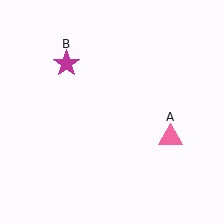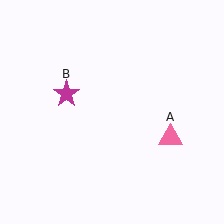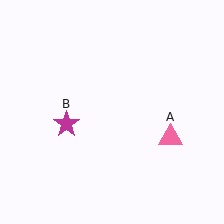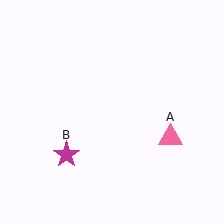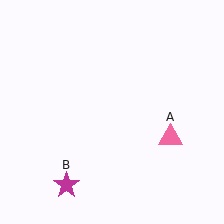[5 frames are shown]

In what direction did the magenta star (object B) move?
The magenta star (object B) moved down.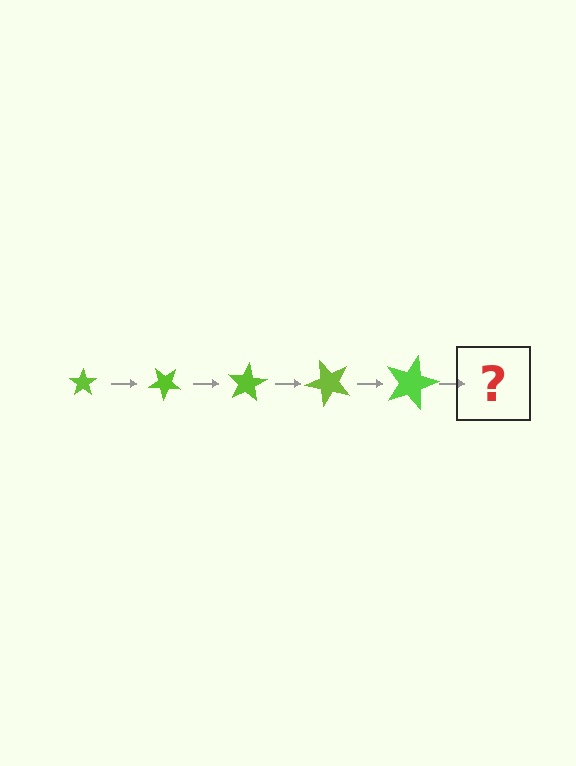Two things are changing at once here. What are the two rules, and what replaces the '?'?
The two rules are that the star grows larger each step and it rotates 40 degrees each step. The '?' should be a star, larger than the previous one and rotated 200 degrees from the start.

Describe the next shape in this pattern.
It should be a star, larger than the previous one and rotated 200 degrees from the start.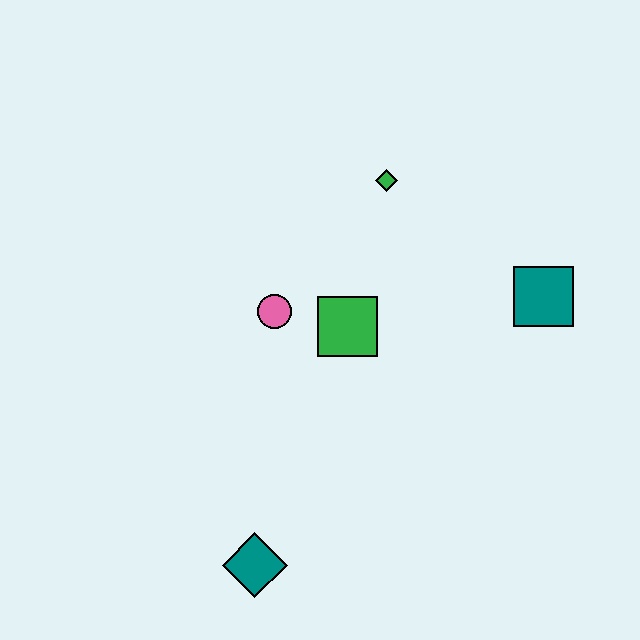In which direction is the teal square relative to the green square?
The teal square is to the right of the green square.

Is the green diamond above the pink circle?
Yes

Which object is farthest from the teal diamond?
The green diamond is farthest from the teal diamond.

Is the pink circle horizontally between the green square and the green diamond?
No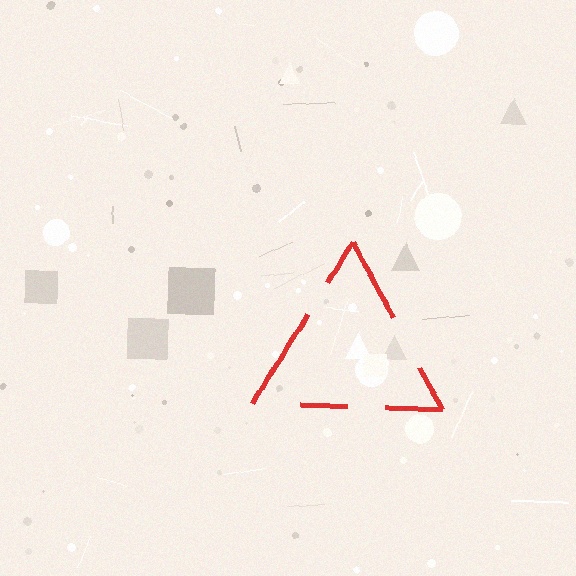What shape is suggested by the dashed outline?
The dashed outline suggests a triangle.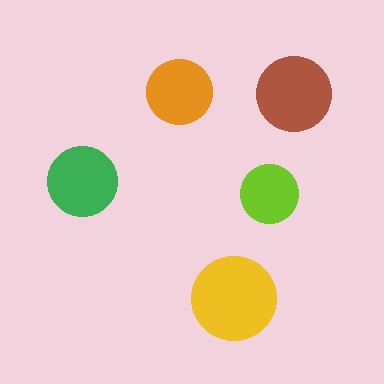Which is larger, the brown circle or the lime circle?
The brown one.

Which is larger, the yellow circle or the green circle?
The yellow one.